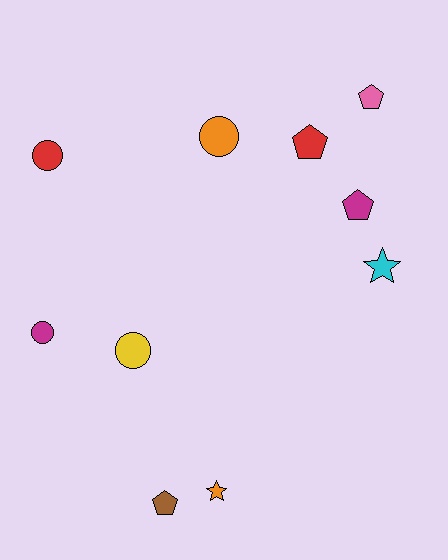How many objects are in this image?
There are 10 objects.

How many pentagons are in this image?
There are 4 pentagons.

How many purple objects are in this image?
There are no purple objects.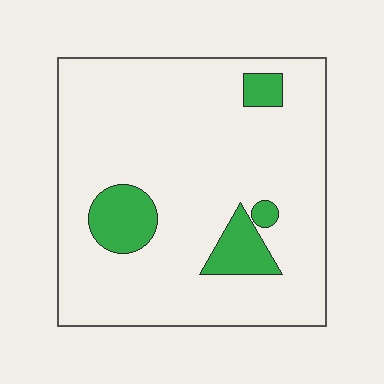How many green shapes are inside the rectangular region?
4.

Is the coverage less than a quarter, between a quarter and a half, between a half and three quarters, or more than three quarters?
Less than a quarter.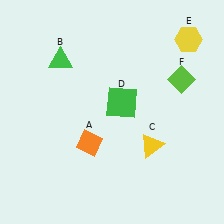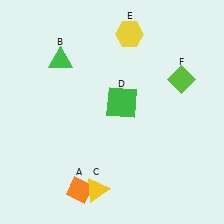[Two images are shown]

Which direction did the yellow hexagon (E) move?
The yellow hexagon (E) moved left.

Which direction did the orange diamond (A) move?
The orange diamond (A) moved down.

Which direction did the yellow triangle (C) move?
The yellow triangle (C) moved left.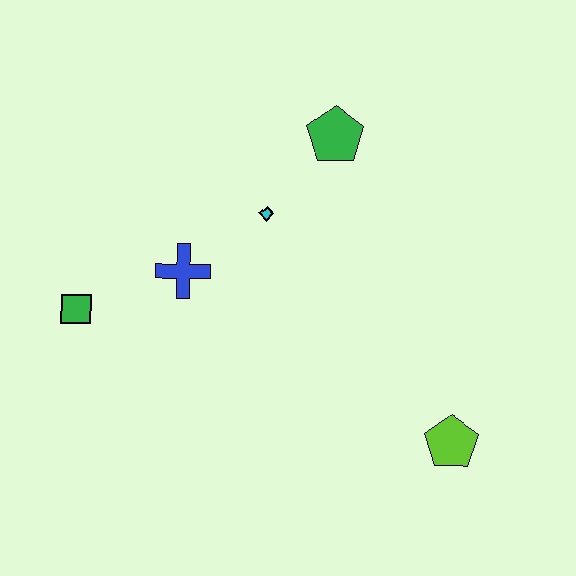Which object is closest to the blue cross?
The cyan diamond is closest to the blue cross.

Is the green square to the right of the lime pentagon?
No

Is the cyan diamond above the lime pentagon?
Yes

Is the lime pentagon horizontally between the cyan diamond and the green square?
No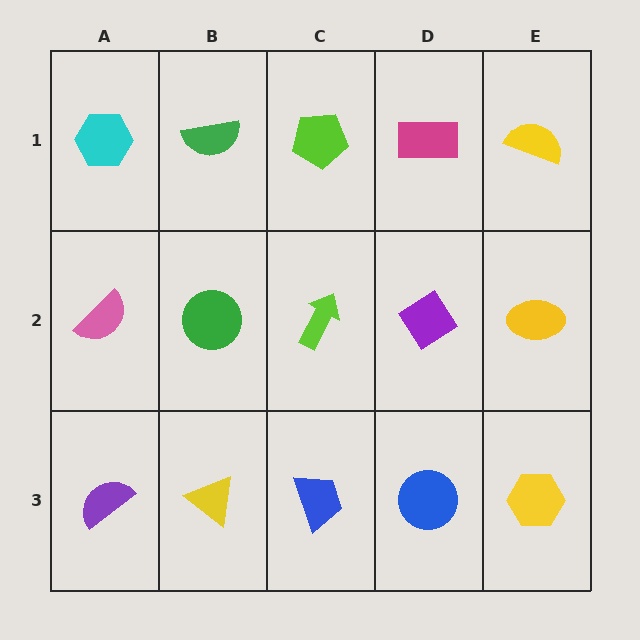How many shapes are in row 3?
5 shapes.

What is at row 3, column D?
A blue circle.